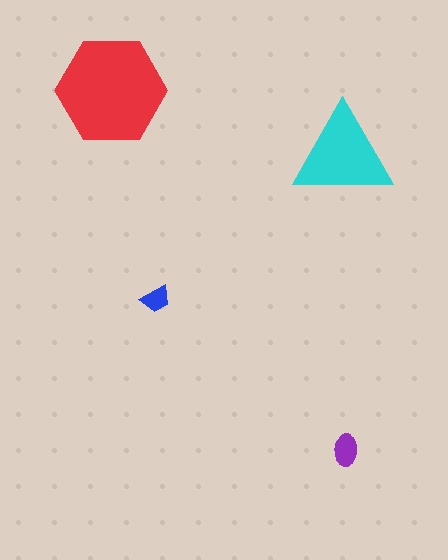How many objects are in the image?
There are 4 objects in the image.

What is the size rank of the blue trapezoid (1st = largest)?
4th.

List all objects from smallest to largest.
The blue trapezoid, the purple ellipse, the cyan triangle, the red hexagon.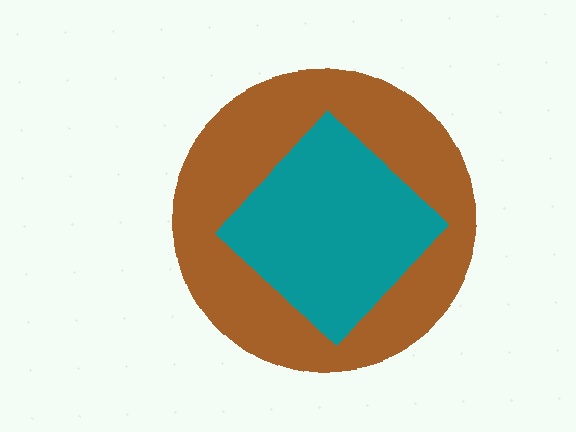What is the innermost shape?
The teal diamond.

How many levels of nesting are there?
2.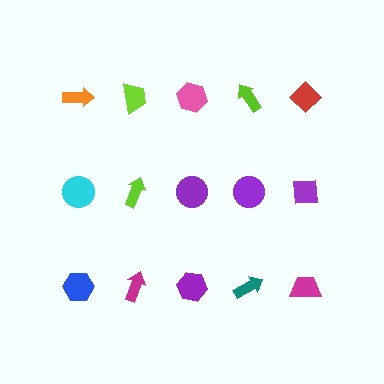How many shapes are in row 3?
5 shapes.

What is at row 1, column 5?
A red diamond.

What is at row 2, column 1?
A cyan circle.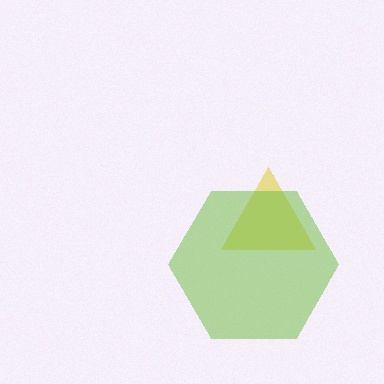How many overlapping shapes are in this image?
There are 2 overlapping shapes in the image.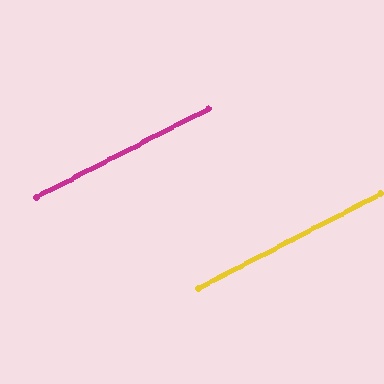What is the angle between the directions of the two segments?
Approximately 0 degrees.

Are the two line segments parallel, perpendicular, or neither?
Parallel — their directions differ by only 0.0°.